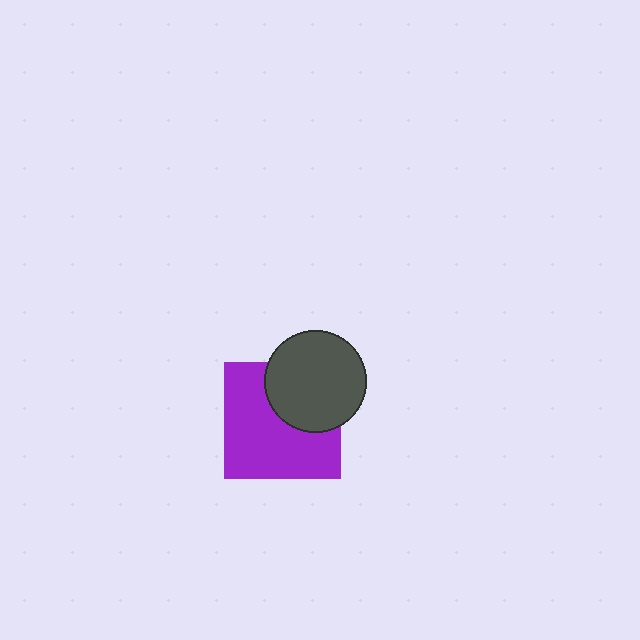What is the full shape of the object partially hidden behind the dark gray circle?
The partially hidden object is a purple square.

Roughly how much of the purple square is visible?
About half of it is visible (roughly 65%).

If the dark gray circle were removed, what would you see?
You would see the complete purple square.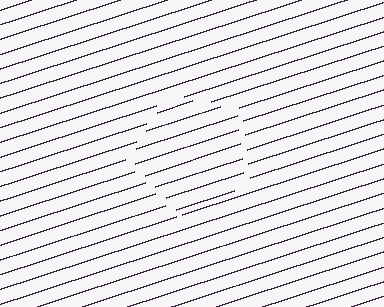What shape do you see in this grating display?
An illusory pentagon. The interior of the shape contains the same grating, shifted by half a period — the contour is defined by the phase discontinuity where line-ends from the inner and outer gratings abut.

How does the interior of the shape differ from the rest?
The interior of the shape contains the same grating, shifted by half a period — the contour is defined by the phase discontinuity where line-ends from the inner and outer gratings abut.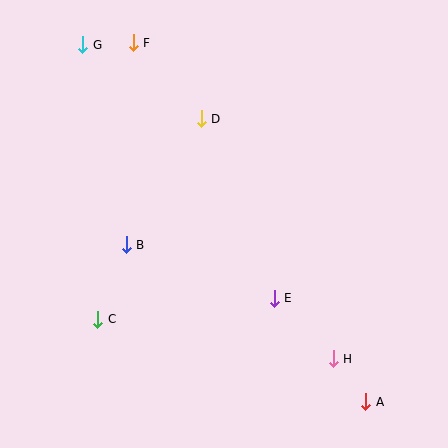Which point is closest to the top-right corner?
Point D is closest to the top-right corner.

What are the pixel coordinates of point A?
Point A is at (366, 402).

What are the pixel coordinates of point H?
Point H is at (333, 359).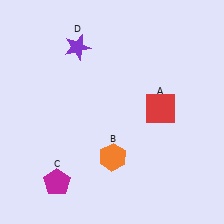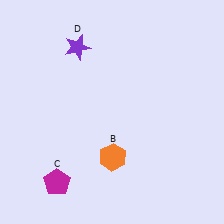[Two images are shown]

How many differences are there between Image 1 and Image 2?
There is 1 difference between the two images.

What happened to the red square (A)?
The red square (A) was removed in Image 2. It was in the top-right area of Image 1.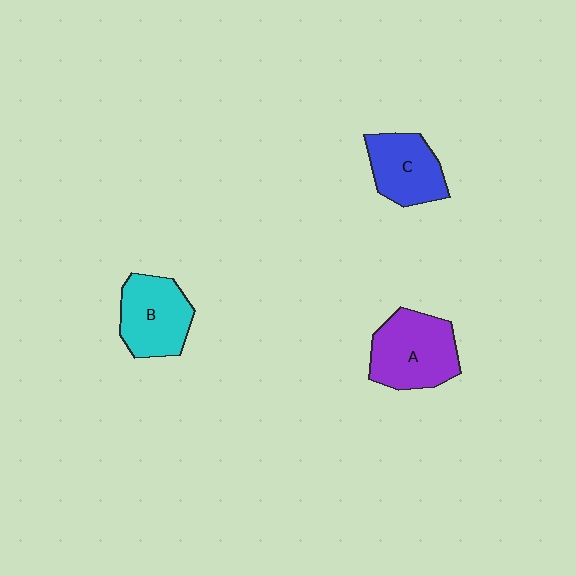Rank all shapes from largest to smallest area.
From largest to smallest: A (purple), B (cyan), C (blue).